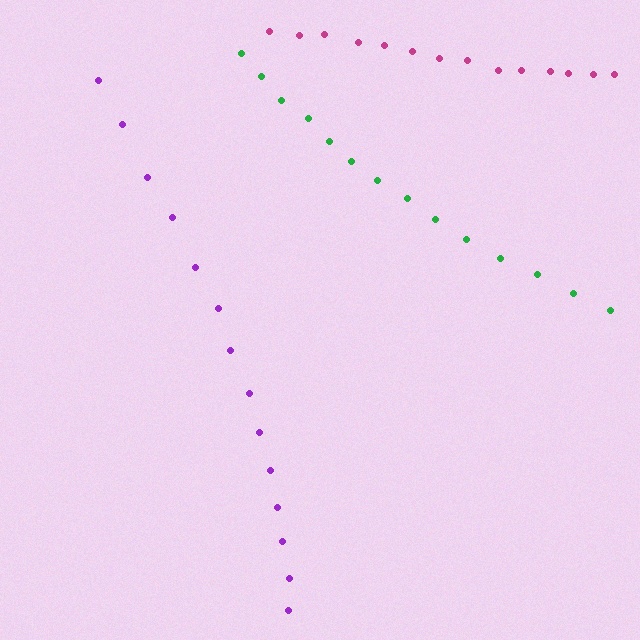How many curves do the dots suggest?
There are 3 distinct paths.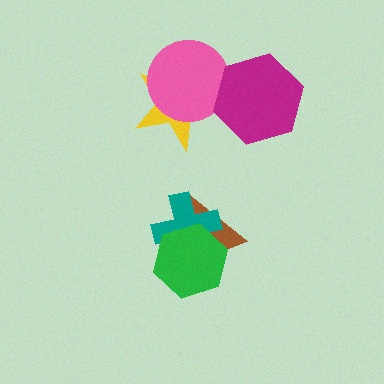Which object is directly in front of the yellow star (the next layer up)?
The pink circle is directly in front of the yellow star.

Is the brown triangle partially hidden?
Yes, it is partially covered by another shape.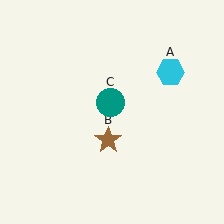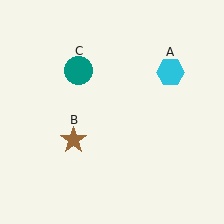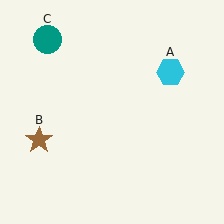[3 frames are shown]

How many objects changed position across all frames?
2 objects changed position: brown star (object B), teal circle (object C).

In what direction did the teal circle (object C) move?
The teal circle (object C) moved up and to the left.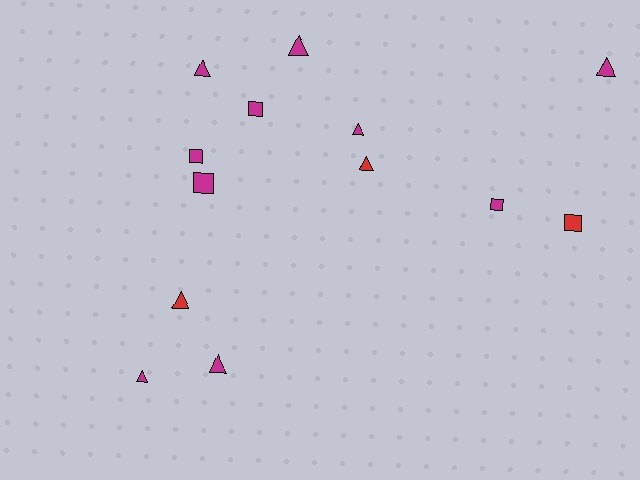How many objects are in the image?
There are 13 objects.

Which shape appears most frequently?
Triangle, with 8 objects.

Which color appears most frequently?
Magenta, with 10 objects.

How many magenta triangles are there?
There are 6 magenta triangles.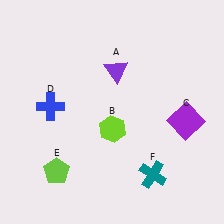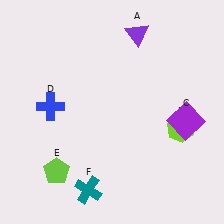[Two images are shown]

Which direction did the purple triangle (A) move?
The purple triangle (A) moved up.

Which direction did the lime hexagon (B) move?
The lime hexagon (B) moved right.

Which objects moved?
The objects that moved are: the purple triangle (A), the lime hexagon (B), the teal cross (F).